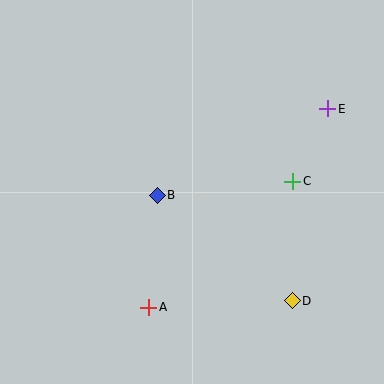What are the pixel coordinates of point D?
Point D is at (292, 301).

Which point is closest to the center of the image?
Point B at (157, 195) is closest to the center.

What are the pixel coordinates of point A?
Point A is at (149, 307).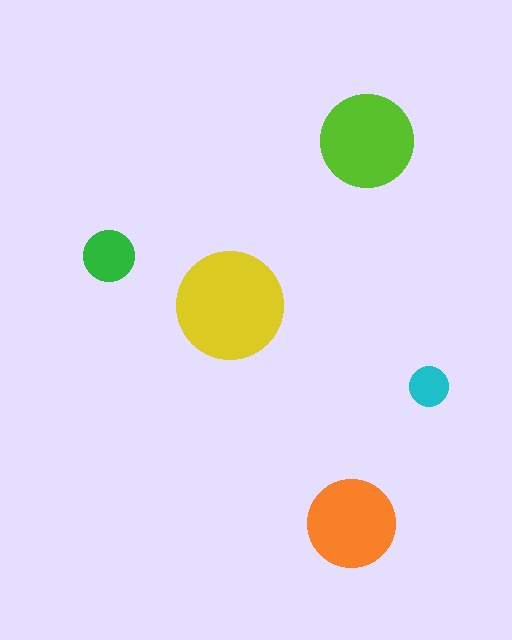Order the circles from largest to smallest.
the yellow one, the lime one, the orange one, the green one, the cyan one.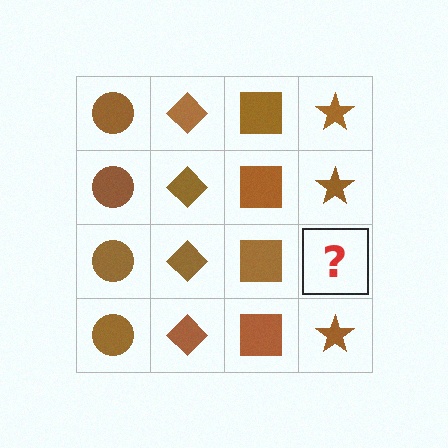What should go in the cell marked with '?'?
The missing cell should contain a brown star.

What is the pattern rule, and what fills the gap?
The rule is that each column has a consistent shape. The gap should be filled with a brown star.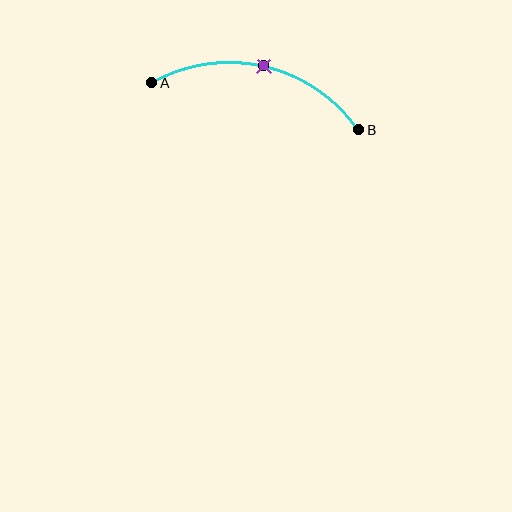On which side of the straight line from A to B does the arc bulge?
The arc bulges above the straight line connecting A and B.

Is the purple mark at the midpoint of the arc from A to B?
Yes. The purple mark lies on the arc at equal arc-length from both A and B — it is the arc midpoint.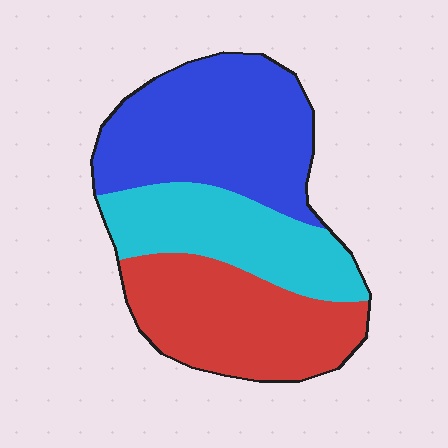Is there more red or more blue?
Blue.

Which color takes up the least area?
Cyan, at roughly 25%.